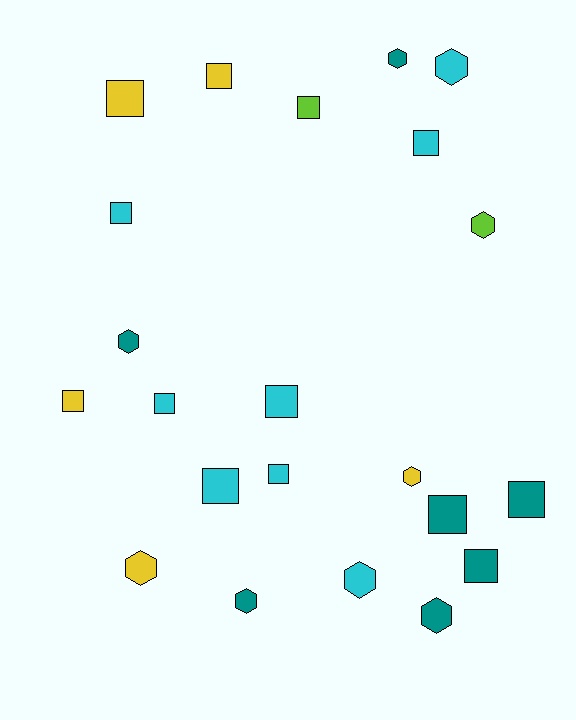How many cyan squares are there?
There are 6 cyan squares.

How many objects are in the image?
There are 22 objects.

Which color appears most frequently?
Cyan, with 8 objects.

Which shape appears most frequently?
Square, with 13 objects.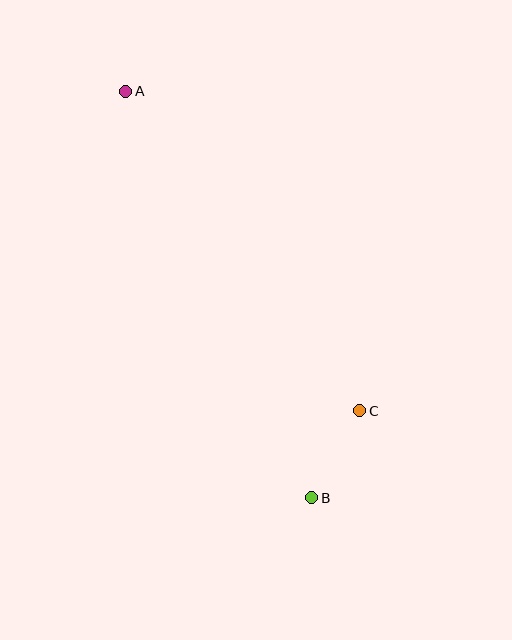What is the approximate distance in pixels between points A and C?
The distance between A and C is approximately 396 pixels.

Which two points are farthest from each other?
Points A and B are farthest from each other.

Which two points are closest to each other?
Points B and C are closest to each other.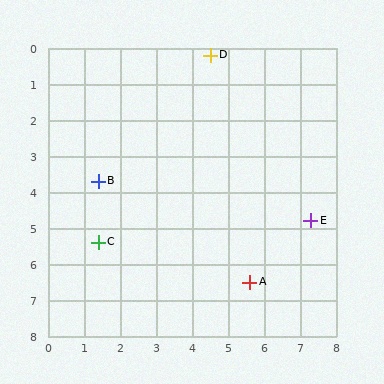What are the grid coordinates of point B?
Point B is at approximately (1.4, 3.7).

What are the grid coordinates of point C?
Point C is at approximately (1.4, 5.4).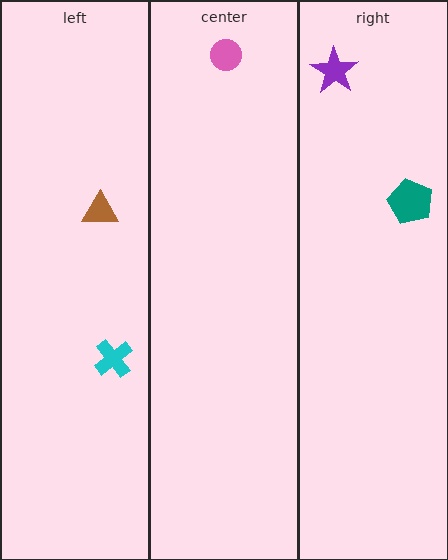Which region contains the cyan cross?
The left region.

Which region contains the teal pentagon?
The right region.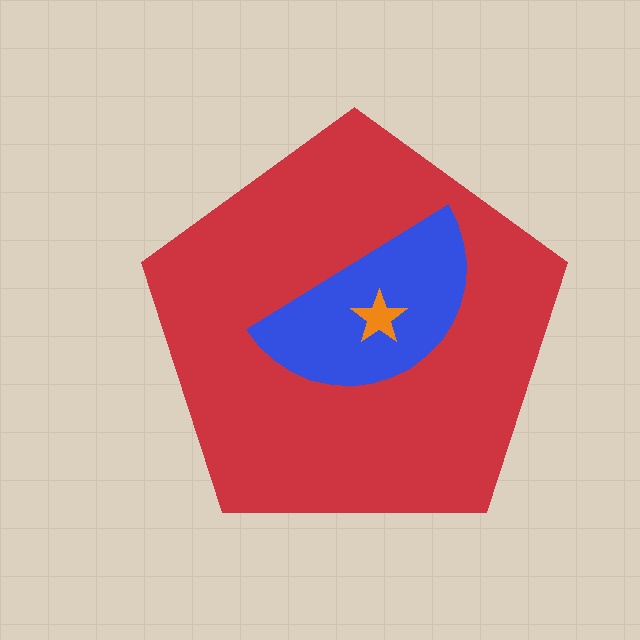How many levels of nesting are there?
3.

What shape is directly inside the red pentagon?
The blue semicircle.